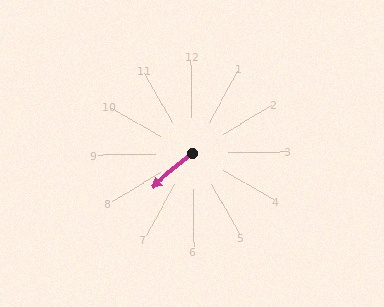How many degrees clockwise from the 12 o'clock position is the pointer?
Approximately 231 degrees.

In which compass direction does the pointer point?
Southwest.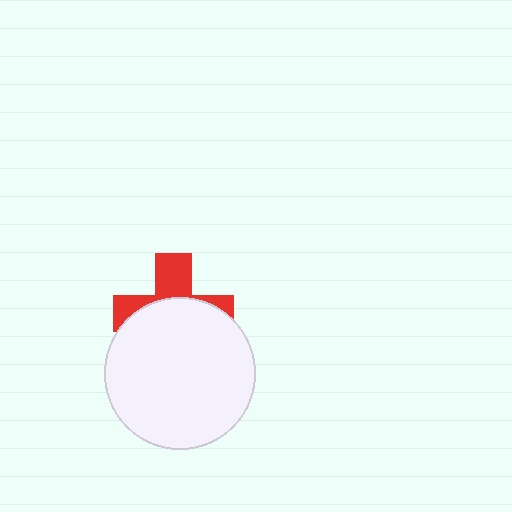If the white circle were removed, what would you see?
You would see the complete red cross.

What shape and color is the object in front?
The object in front is a white circle.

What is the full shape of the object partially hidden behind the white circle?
The partially hidden object is a red cross.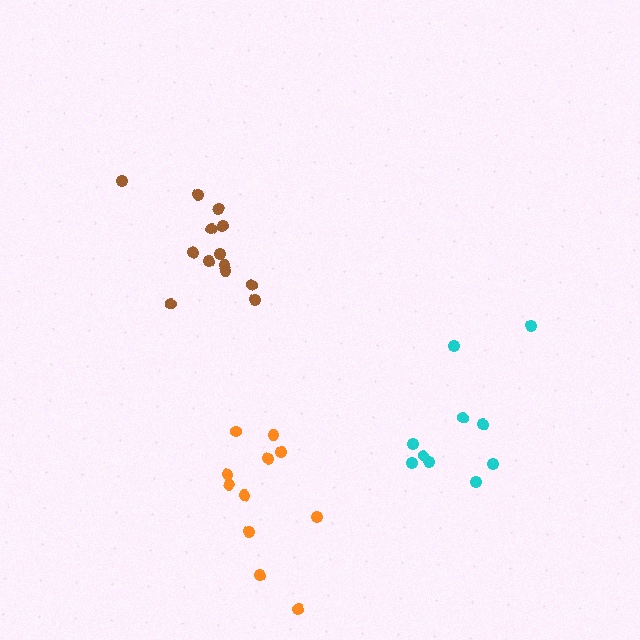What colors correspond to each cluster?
The clusters are colored: brown, cyan, orange.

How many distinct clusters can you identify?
There are 3 distinct clusters.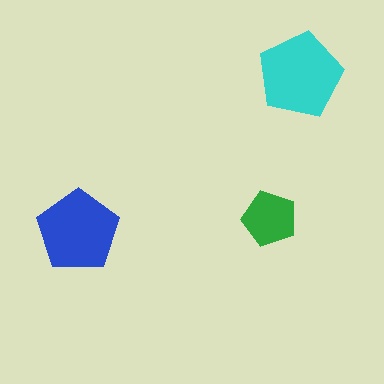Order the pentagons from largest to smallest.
the cyan one, the blue one, the green one.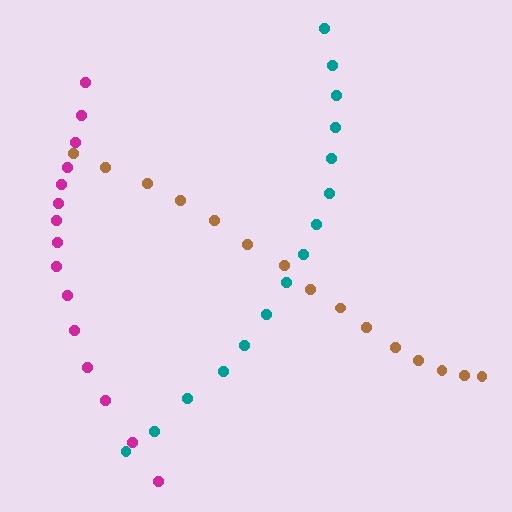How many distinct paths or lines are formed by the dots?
There are 3 distinct paths.